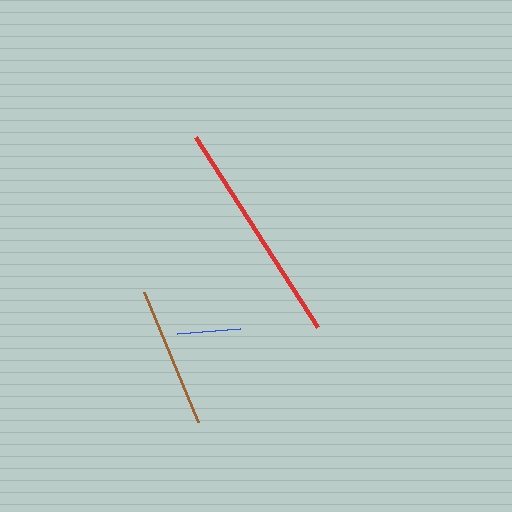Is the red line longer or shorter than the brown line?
The red line is longer than the brown line.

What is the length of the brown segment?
The brown segment is approximately 141 pixels long.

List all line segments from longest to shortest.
From longest to shortest: red, brown, blue.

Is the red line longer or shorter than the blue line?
The red line is longer than the blue line.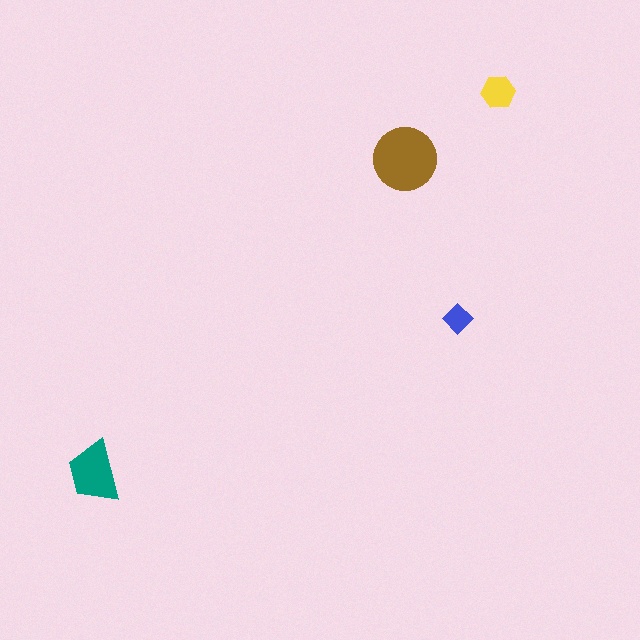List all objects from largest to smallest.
The brown circle, the teal trapezoid, the yellow hexagon, the blue diamond.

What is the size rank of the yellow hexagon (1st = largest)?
3rd.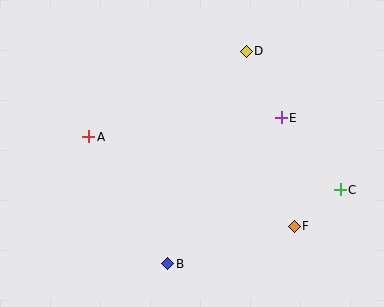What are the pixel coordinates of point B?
Point B is at (168, 264).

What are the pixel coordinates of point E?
Point E is at (281, 118).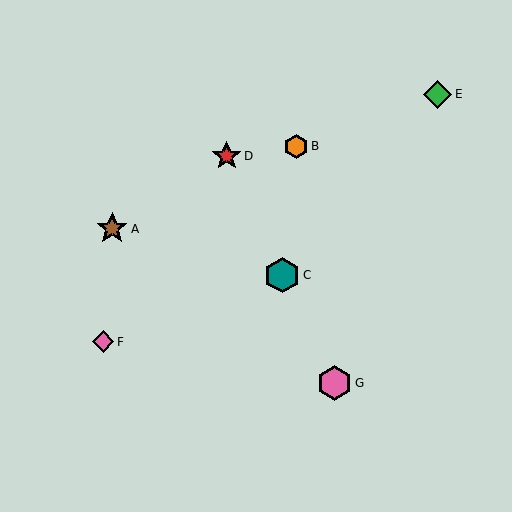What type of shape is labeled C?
Shape C is a teal hexagon.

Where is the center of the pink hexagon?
The center of the pink hexagon is at (335, 383).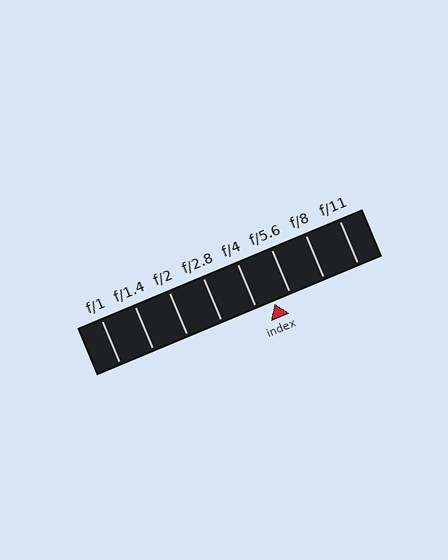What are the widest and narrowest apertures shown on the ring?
The widest aperture shown is f/1 and the narrowest is f/11.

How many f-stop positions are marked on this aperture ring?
There are 8 f-stop positions marked.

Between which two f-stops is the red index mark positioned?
The index mark is between f/4 and f/5.6.